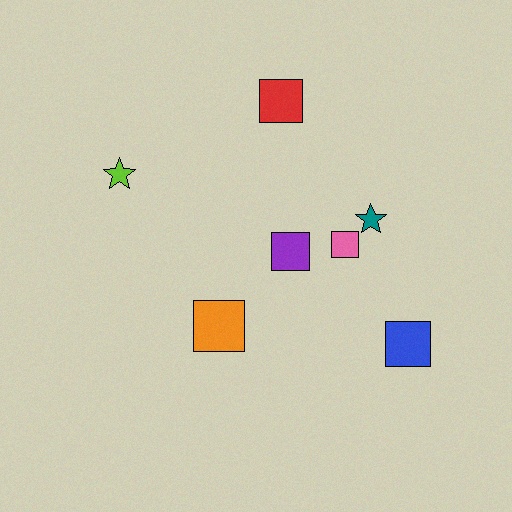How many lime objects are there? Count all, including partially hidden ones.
There is 1 lime object.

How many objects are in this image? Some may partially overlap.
There are 7 objects.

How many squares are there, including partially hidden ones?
There are 5 squares.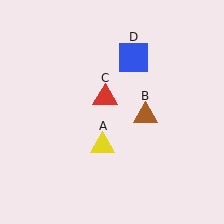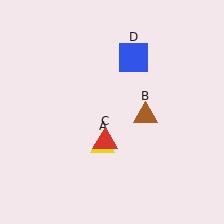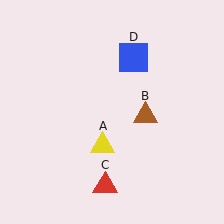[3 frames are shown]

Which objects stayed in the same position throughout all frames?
Yellow triangle (object A) and brown triangle (object B) and blue square (object D) remained stationary.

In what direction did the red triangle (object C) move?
The red triangle (object C) moved down.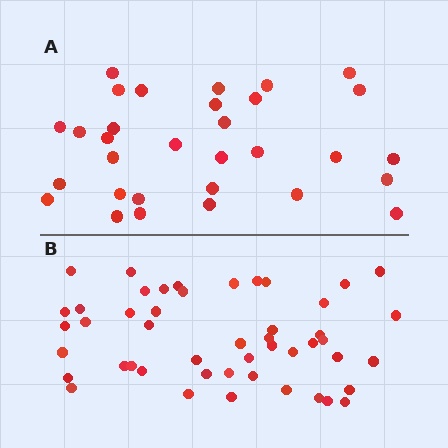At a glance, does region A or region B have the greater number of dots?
Region B (the bottom region) has more dots.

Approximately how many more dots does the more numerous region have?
Region B has approximately 15 more dots than region A.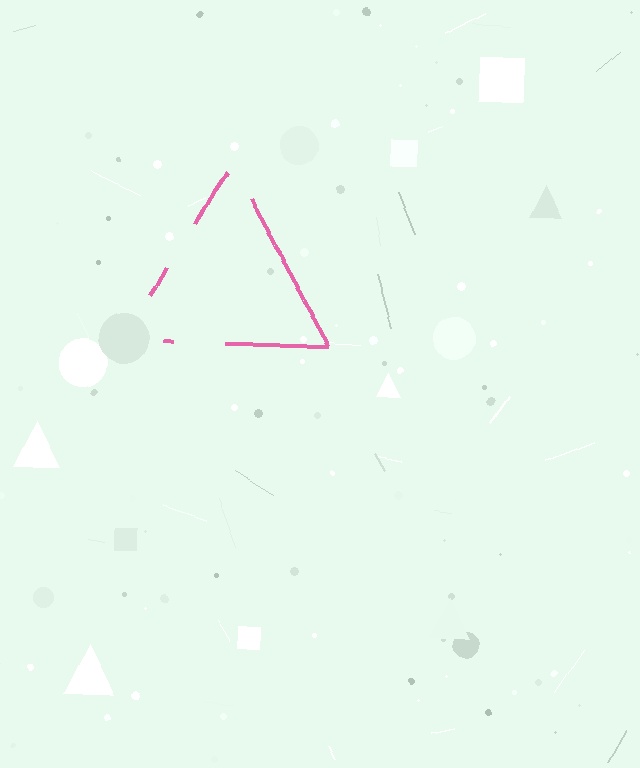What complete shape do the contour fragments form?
The contour fragments form a triangle.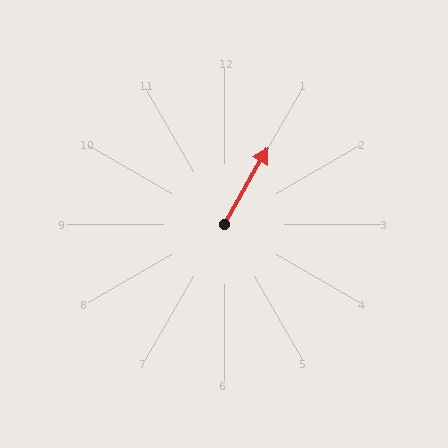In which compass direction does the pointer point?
Northeast.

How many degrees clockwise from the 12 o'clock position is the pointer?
Approximately 30 degrees.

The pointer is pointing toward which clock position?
Roughly 1 o'clock.